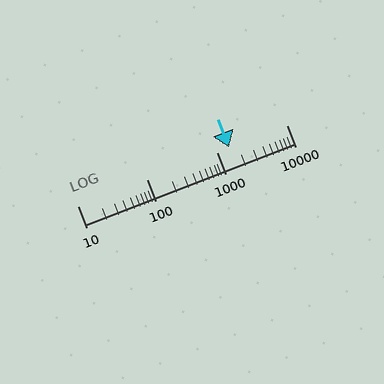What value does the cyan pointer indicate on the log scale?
The pointer indicates approximately 1500.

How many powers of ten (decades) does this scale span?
The scale spans 3 decades, from 10 to 10000.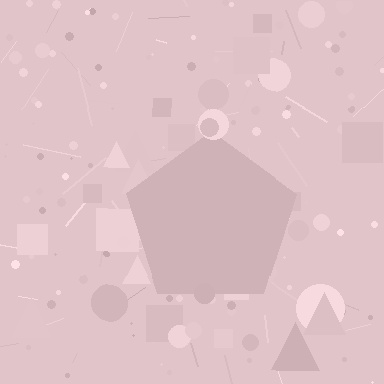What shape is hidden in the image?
A pentagon is hidden in the image.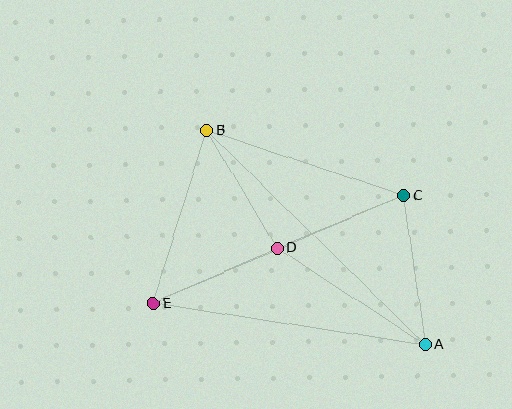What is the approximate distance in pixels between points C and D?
The distance between C and D is approximately 137 pixels.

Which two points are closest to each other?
Points D and E are closest to each other.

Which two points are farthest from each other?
Points A and B are farthest from each other.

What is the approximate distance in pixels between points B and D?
The distance between B and D is approximately 137 pixels.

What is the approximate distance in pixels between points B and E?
The distance between B and E is approximately 181 pixels.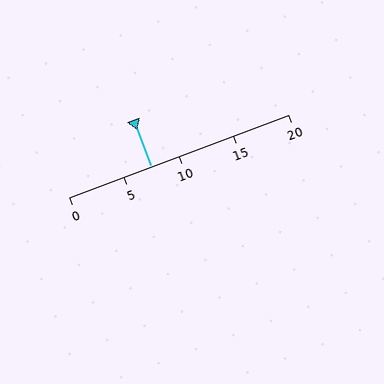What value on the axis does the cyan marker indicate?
The marker indicates approximately 7.5.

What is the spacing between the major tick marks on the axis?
The major ticks are spaced 5 apart.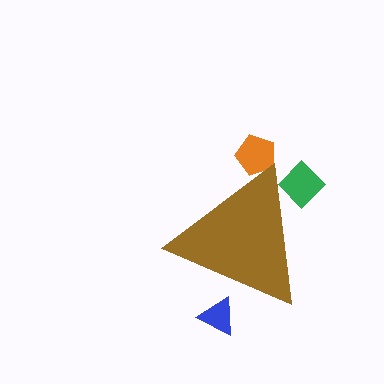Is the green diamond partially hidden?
Yes, the green diamond is partially hidden behind the brown triangle.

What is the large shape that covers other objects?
A brown triangle.